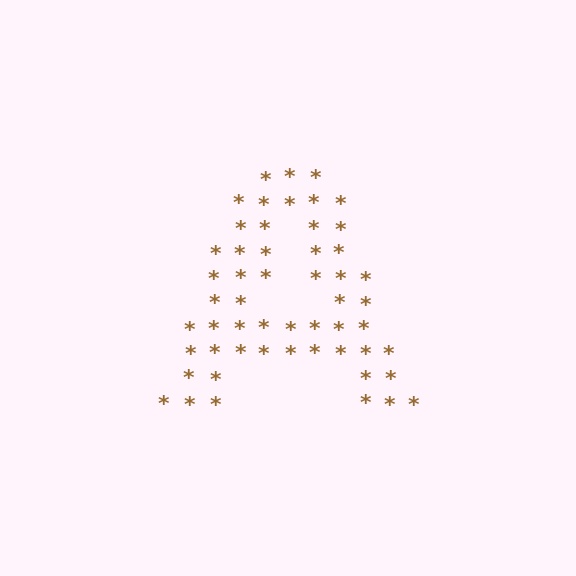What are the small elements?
The small elements are asterisks.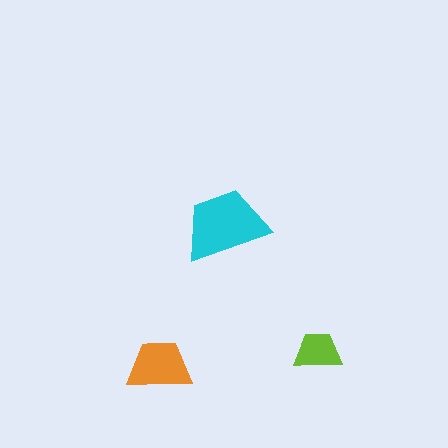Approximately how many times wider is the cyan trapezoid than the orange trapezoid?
About 1.5 times wider.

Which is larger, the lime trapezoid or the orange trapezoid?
The orange one.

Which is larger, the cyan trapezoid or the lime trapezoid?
The cyan one.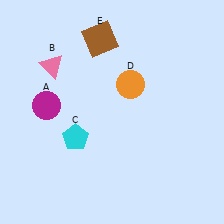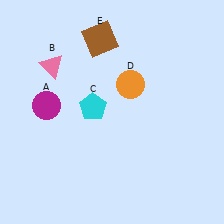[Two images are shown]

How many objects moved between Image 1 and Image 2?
1 object moved between the two images.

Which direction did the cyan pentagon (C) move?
The cyan pentagon (C) moved up.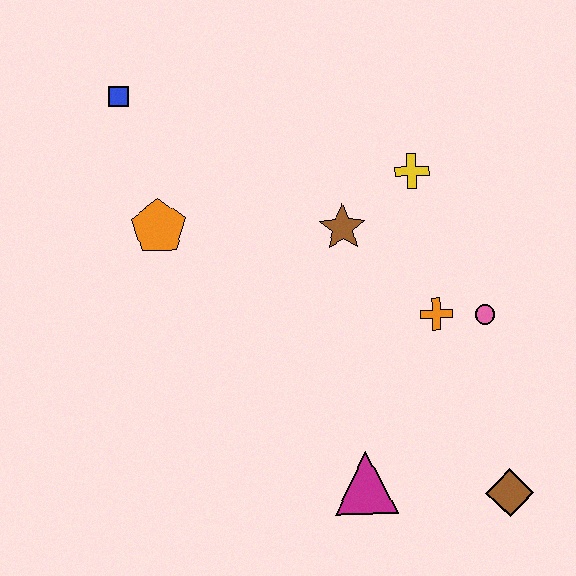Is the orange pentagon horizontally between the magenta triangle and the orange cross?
No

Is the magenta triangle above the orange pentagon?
No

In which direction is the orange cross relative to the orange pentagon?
The orange cross is to the right of the orange pentagon.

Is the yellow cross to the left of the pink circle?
Yes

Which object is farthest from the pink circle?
The blue square is farthest from the pink circle.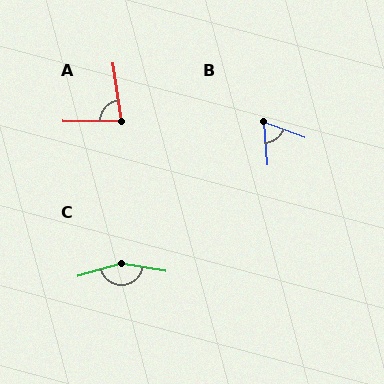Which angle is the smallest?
B, at approximately 65 degrees.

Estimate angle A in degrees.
Approximately 81 degrees.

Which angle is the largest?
C, at approximately 154 degrees.